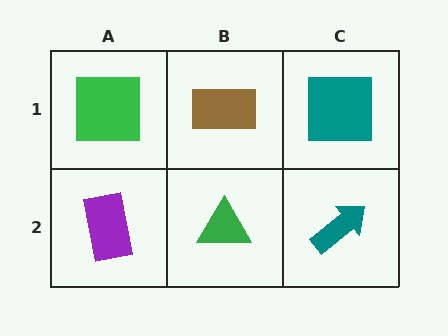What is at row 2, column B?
A green triangle.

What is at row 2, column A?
A purple rectangle.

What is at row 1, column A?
A green square.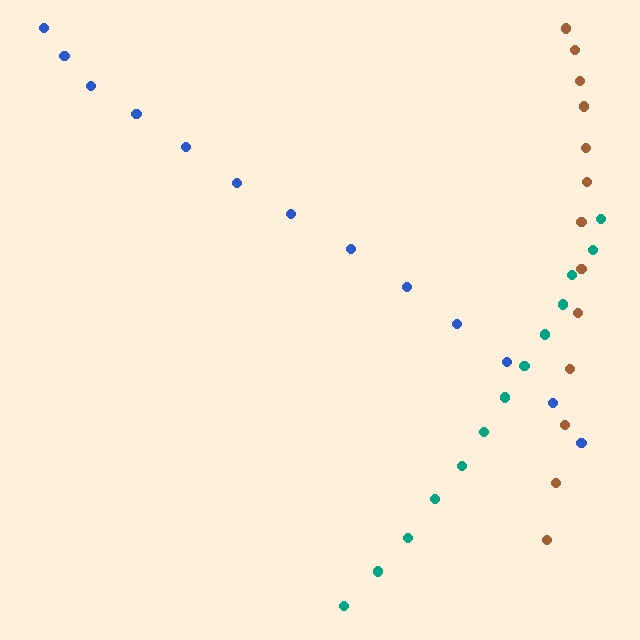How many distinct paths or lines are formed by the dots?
There are 3 distinct paths.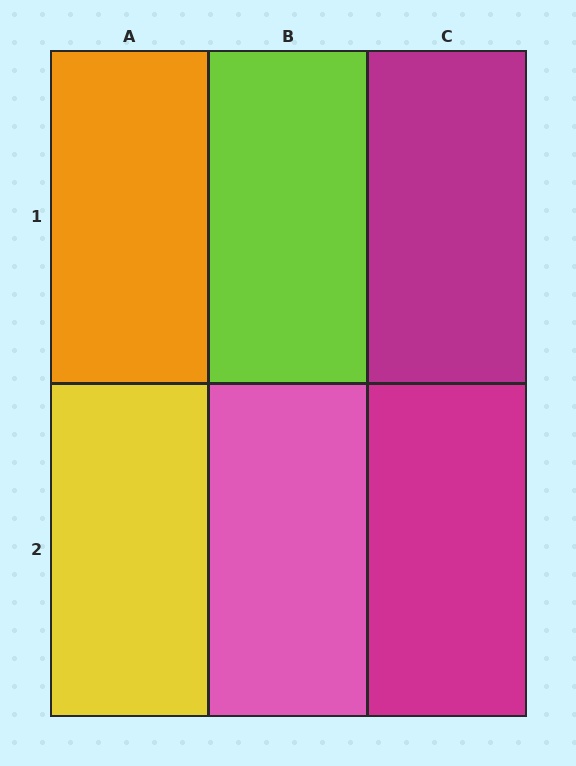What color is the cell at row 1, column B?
Lime.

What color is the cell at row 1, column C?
Magenta.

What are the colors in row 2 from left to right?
Yellow, pink, magenta.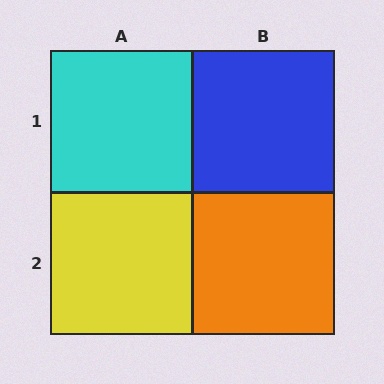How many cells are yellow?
1 cell is yellow.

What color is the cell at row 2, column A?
Yellow.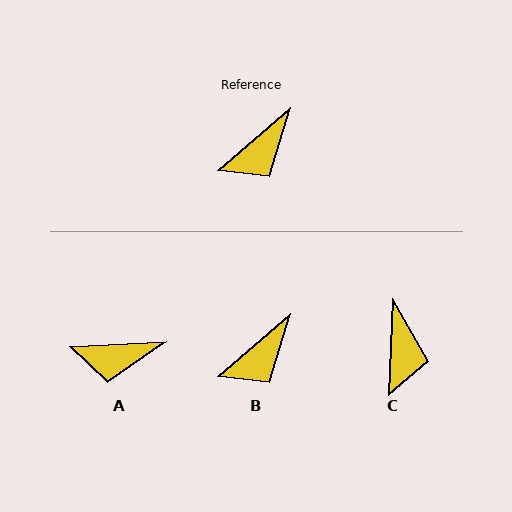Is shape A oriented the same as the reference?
No, it is off by about 38 degrees.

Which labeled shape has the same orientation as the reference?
B.